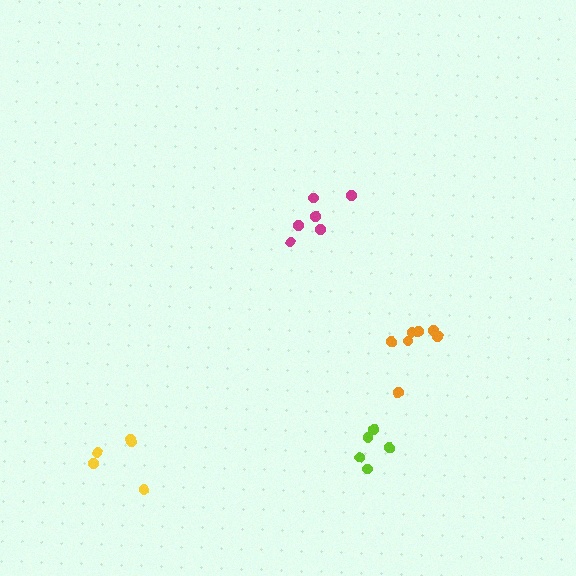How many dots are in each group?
Group 1: 5 dots, Group 2: 5 dots, Group 3: 7 dots, Group 4: 6 dots (23 total).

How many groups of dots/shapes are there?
There are 4 groups.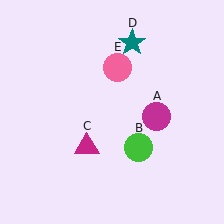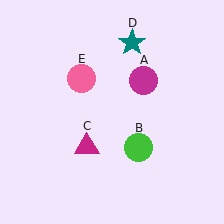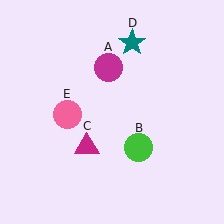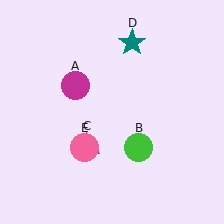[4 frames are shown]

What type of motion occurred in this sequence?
The magenta circle (object A), pink circle (object E) rotated counterclockwise around the center of the scene.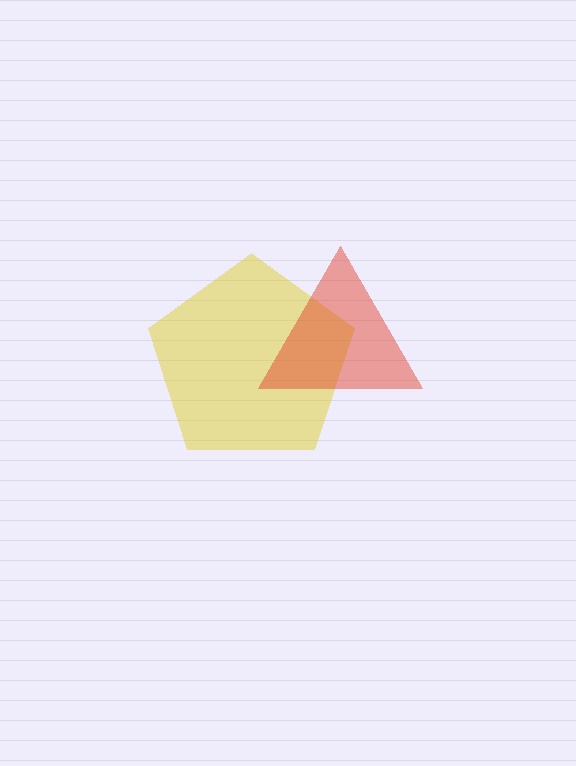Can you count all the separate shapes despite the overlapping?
Yes, there are 2 separate shapes.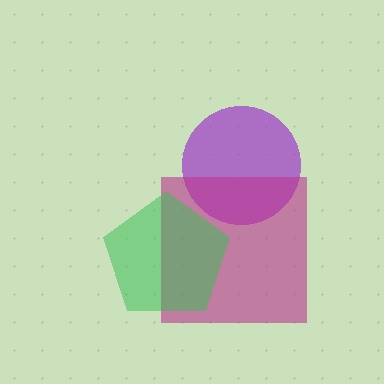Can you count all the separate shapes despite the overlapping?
Yes, there are 3 separate shapes.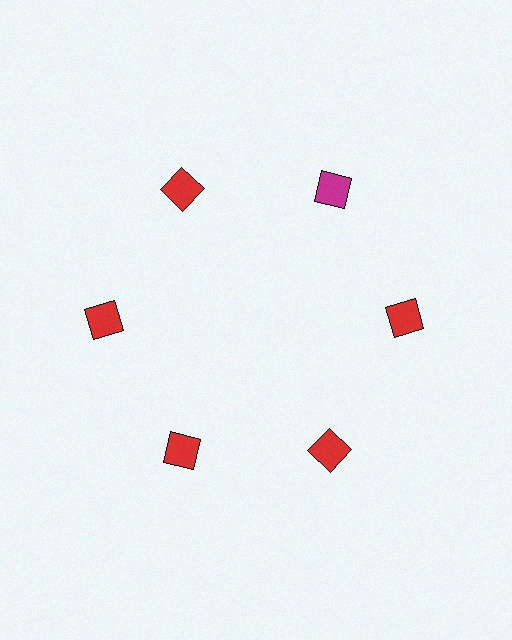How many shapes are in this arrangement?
There are 6 shapes arranged in a ring pattern.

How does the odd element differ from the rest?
It has a different color: magenta instead of red.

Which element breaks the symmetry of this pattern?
The magenta diamond at roughly the 1 o'clock position breaks the symmetry. All other shapes are red diamonds.